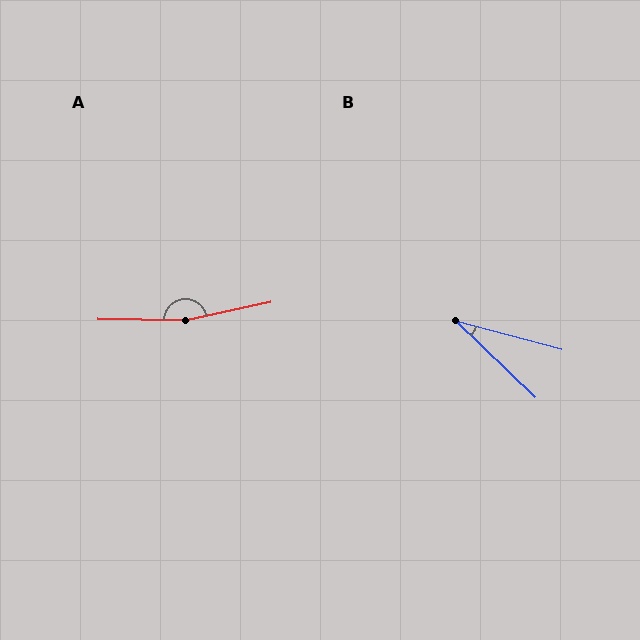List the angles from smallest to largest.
B (29°), A (167°).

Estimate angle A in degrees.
Approximately 167 degrees.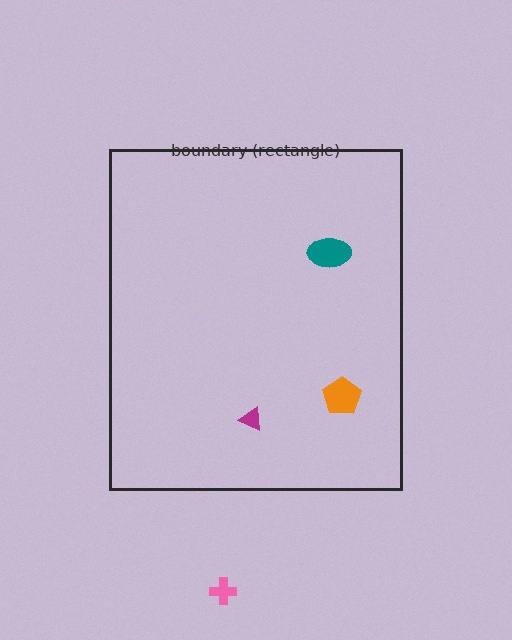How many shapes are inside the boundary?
3 inside, 1 outside.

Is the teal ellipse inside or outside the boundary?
Inside.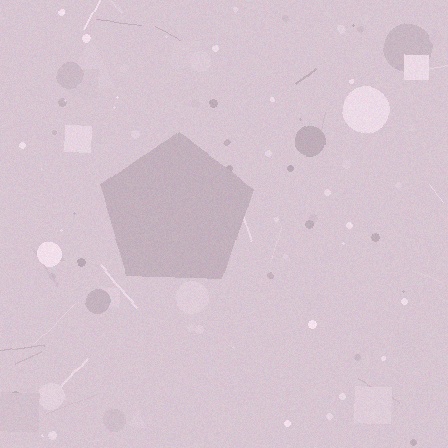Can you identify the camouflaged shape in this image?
The camouflaged shape is a pentagon.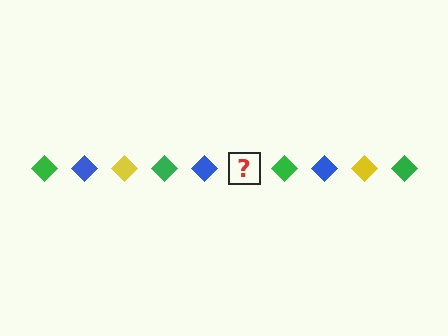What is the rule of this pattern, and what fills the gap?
The rule is that the pattern cycles through green, blue, yellow diamonds. The gap should be filled with a yellow diamond.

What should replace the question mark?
The question mark should be replaced with a yellow diamond.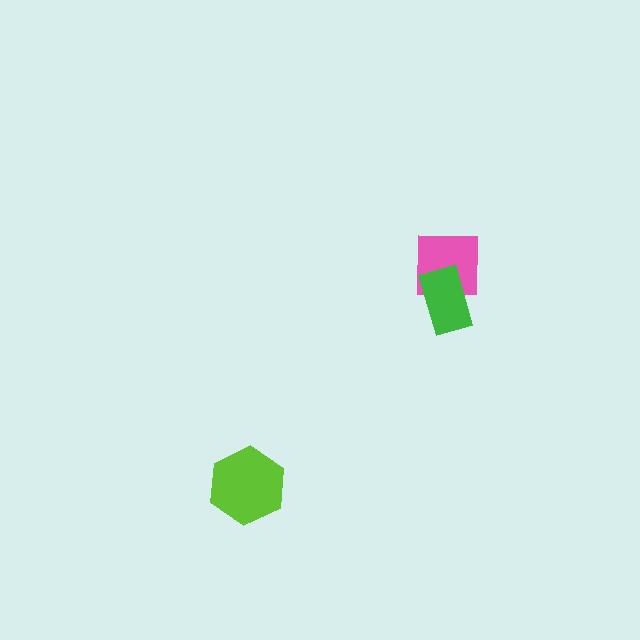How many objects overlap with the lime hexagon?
0 objects overlap with the lime hexagon.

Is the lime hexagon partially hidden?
No, no other shape covers it.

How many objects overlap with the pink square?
1 object overlaps with the pink square.